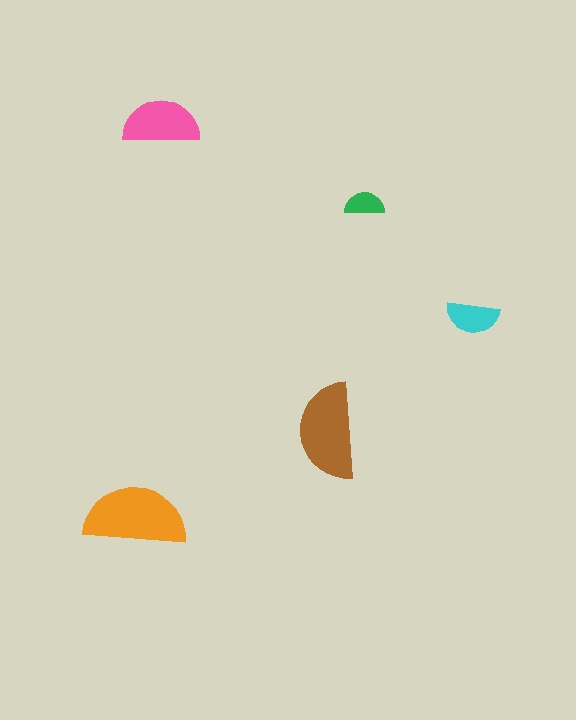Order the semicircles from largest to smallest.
the orange one, the brown one, the pink one, the cyan one, the green one.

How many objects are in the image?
There are 5 objects in the image.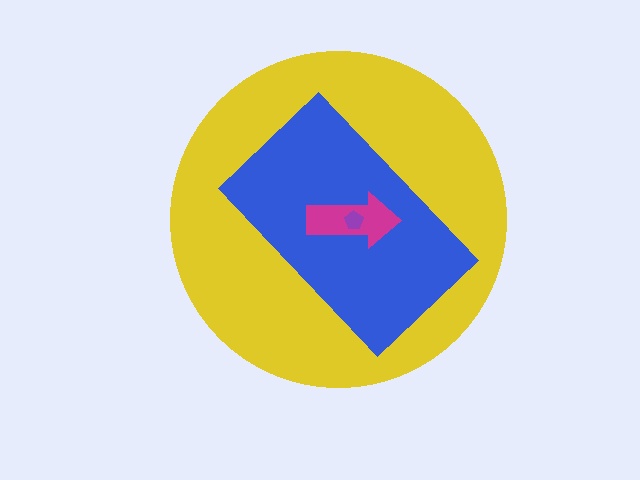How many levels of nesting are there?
4.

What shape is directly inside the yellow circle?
The blue rectangle.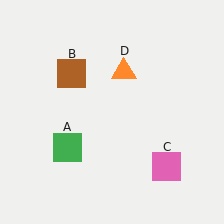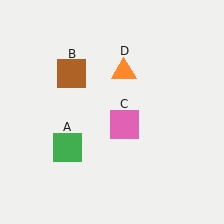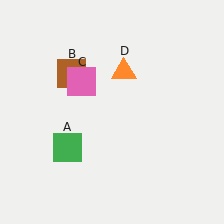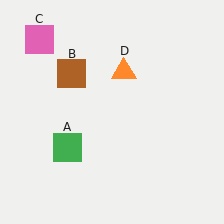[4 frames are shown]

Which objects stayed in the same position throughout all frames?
Green square (object A) and brown square (object B) and orange triangle (object D) remained stationary.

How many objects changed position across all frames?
1 object changed position: pink square (object C).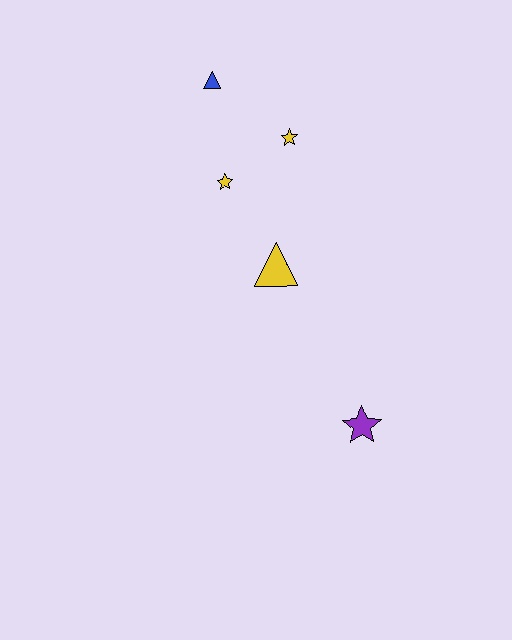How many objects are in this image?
There are 5 objects.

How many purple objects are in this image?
There is 1 purple object.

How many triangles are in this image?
There are 2 triangles.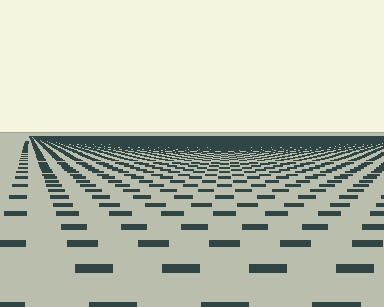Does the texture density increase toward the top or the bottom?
Density increases toward the top.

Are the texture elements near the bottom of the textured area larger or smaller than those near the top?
Larger. Near the bottom, elements are closer to the viewer and appear at a bigger on-screen size.